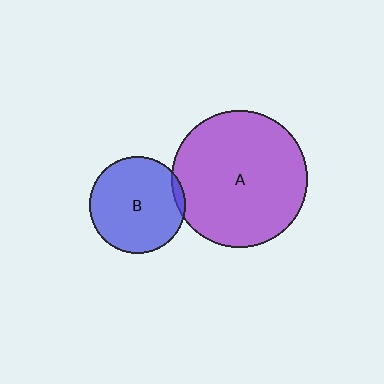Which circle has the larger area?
Circle A (purple).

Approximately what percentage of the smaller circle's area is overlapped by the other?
Approximately 5%.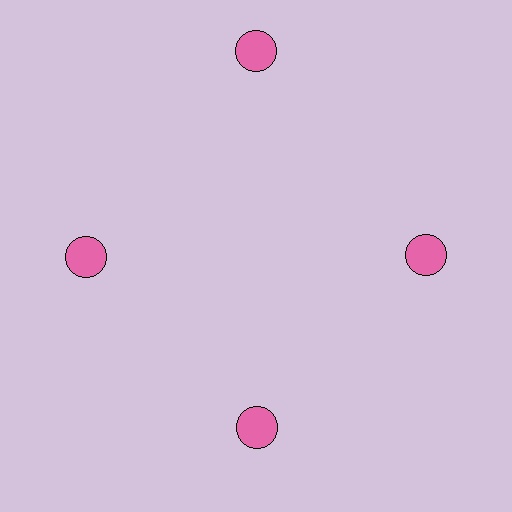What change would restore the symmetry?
The symmetry would be restored by moving it inward, back onto the ring so that all 4 circles sit at equal angles and equal distance from the center.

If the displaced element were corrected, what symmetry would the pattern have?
It would have 4-fold rotational symmetry — the pattern would map onto itself every 90 degrees.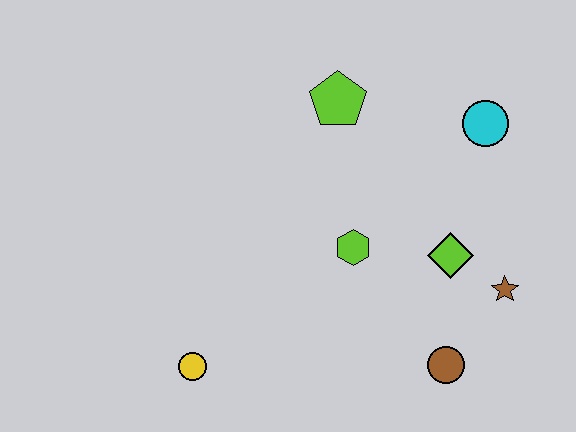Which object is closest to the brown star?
The lime diamond is closest to the brown star.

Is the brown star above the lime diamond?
No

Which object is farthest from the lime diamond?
The yellow circle is farthest from the lime diamond.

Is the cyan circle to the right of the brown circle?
Yes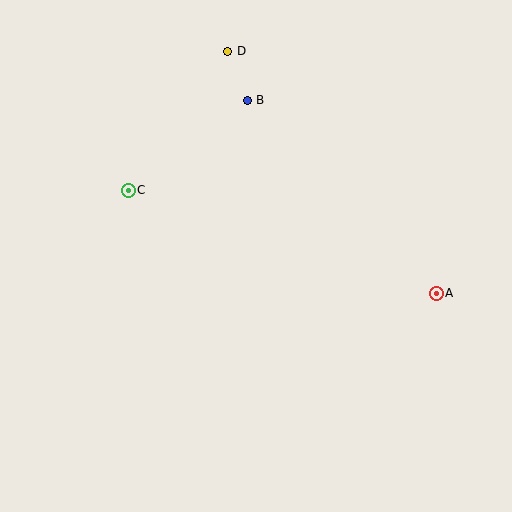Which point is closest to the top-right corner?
Point B is closest to the top-right corner.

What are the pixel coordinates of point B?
Point B is at (247, 100).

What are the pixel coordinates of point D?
Point D is at (228, 51).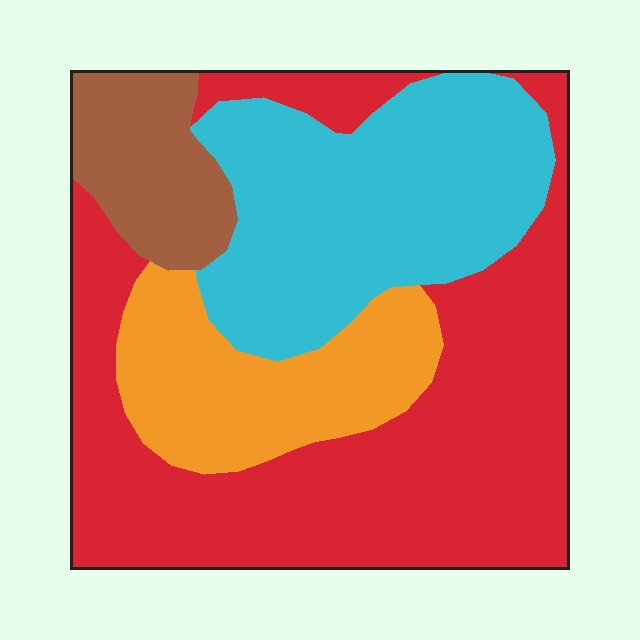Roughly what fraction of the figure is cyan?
Cyan takes up about one quarter (1/4) of the figure.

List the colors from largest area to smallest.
From largest to smallest: red, cyan, orange, brown.